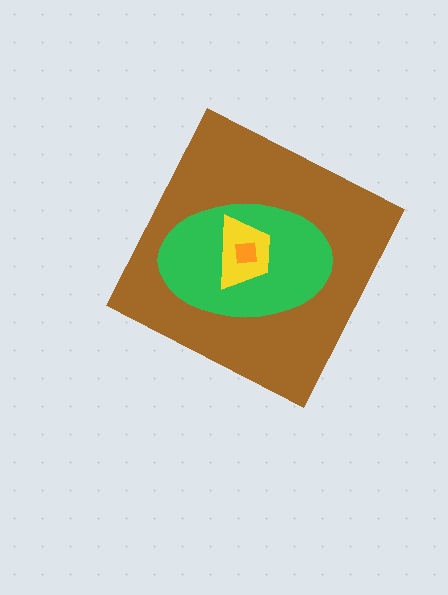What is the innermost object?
The orange square.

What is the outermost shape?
The brown diamond.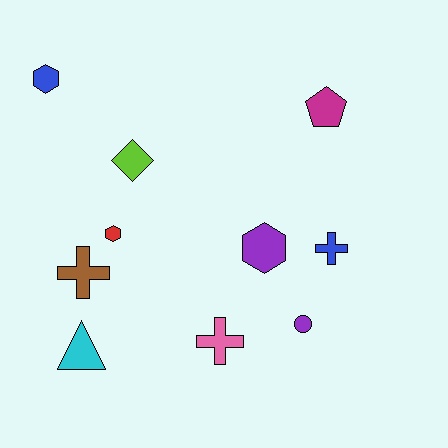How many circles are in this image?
There is 1 circle.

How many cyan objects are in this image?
There is 1 cyan object.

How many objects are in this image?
There are 10 objects.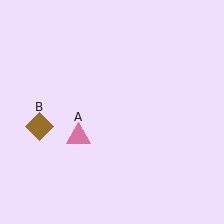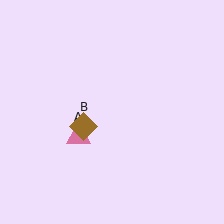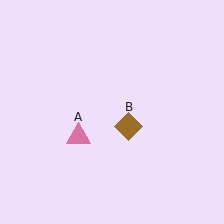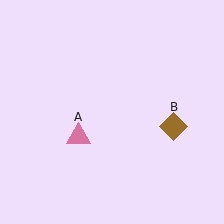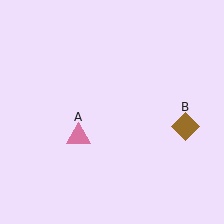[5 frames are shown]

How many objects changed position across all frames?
1 object changed position: brown diamond (object B).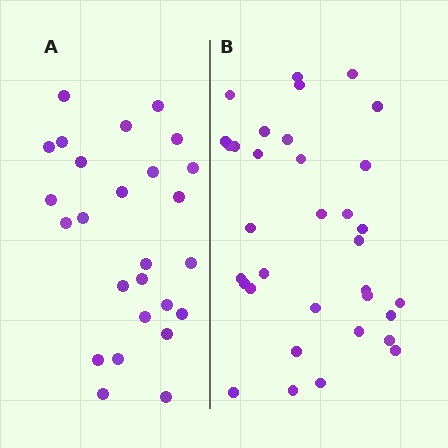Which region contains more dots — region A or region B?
Region B (the right region) has more dots.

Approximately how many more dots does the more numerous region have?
Region B has roughly 8 or so more dots than region A.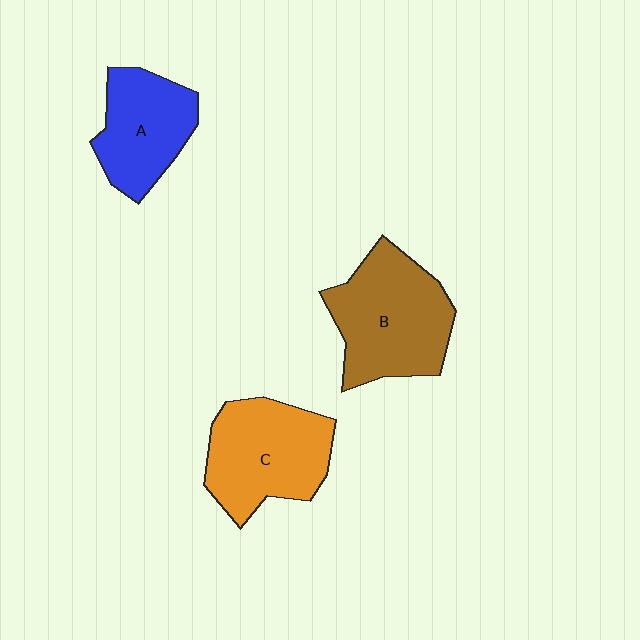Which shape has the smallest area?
Shape A (blue).